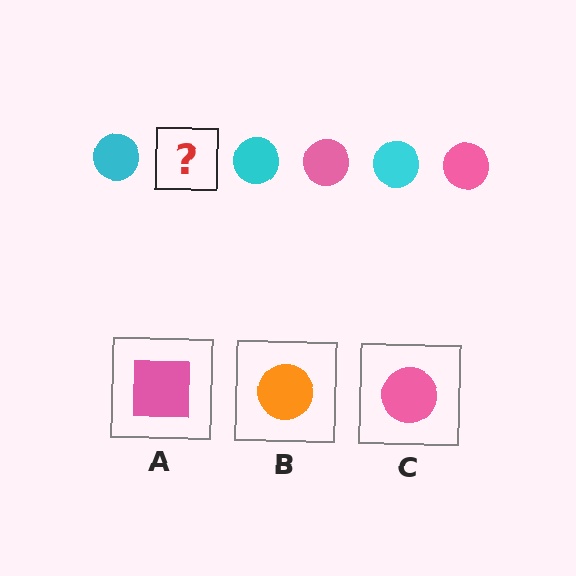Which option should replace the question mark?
Option C.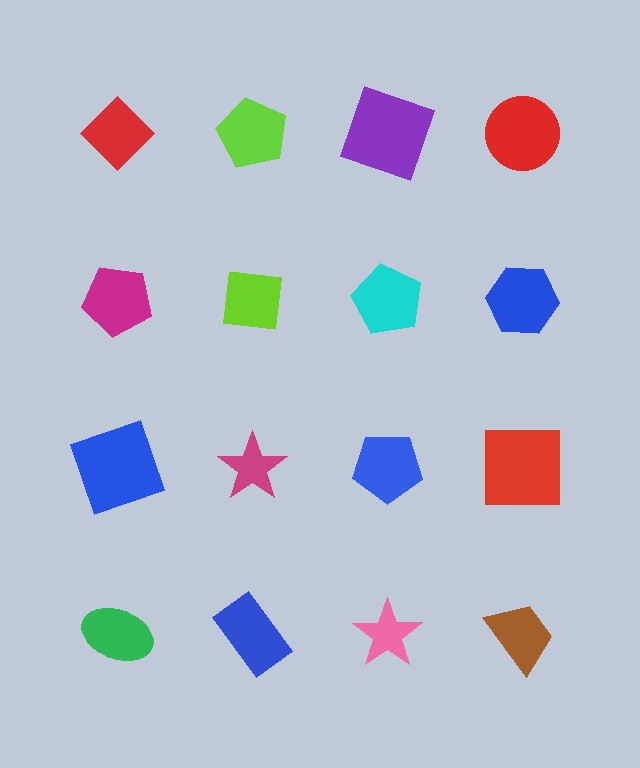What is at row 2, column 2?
A lime square.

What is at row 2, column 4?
A blue hexagon.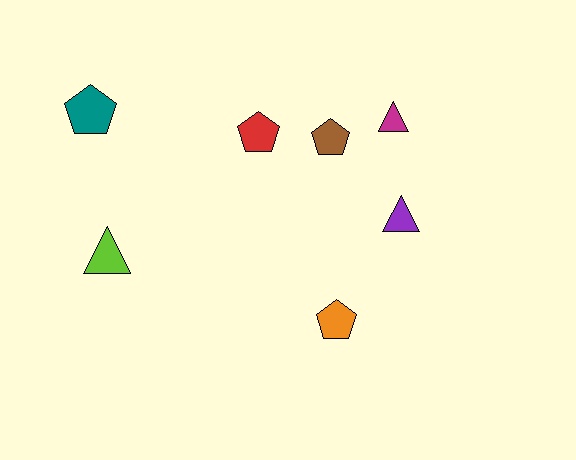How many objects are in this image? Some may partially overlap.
There are 7 objects.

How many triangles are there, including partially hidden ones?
There are 3 triangles.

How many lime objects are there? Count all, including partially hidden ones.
There is 1 lime object.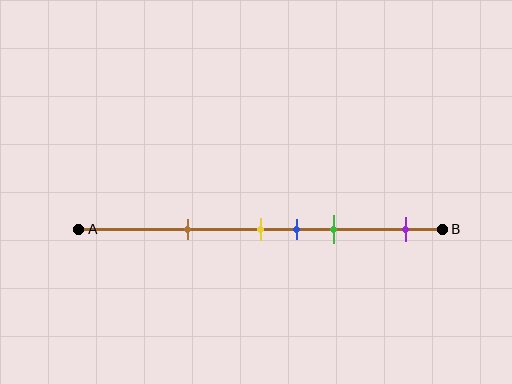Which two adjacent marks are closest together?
The yellow and blue marks are the closest adjacent pair.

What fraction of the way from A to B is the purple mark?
The purple mark is approximately 90% (0.9) of the way from A to B.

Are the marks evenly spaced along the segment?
No, the marks are not evenly spaced.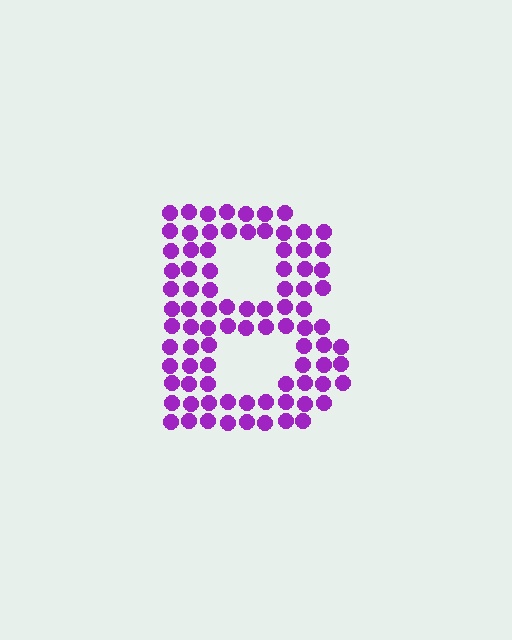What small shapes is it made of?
It is made of small circles.